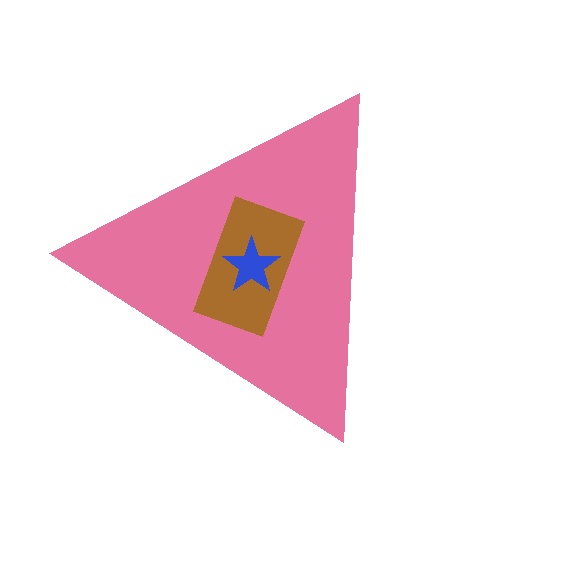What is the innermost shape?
The blue star.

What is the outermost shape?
The pink triangle.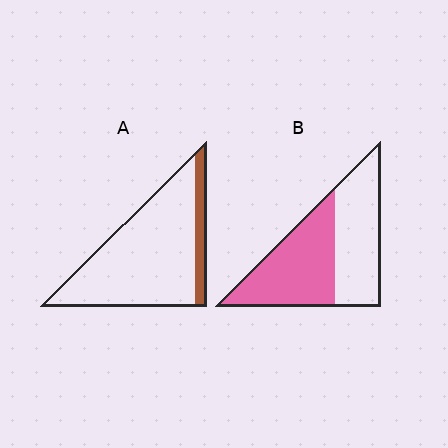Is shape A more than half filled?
No.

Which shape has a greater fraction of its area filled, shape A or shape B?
Shape B.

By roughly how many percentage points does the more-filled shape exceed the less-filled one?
By roughly 40 percentage points (B over A).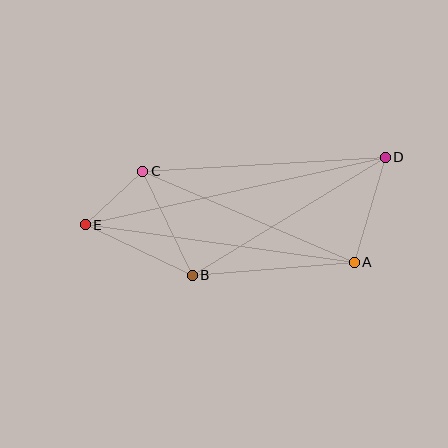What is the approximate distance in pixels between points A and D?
The distance between A and D is approximately 109 pixels.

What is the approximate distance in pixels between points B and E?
The distance between B and E is approximately 118 pixels.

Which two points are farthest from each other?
Points D and E are farthest from each other.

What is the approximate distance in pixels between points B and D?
The distance between B and D is approximately 226 pixels.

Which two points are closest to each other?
Points C and E are closest to each other.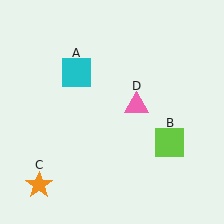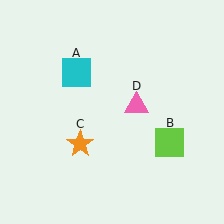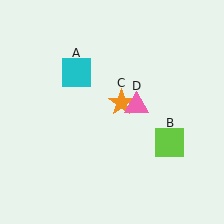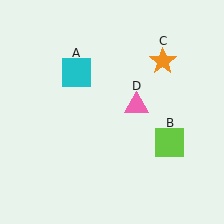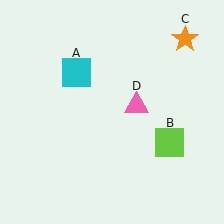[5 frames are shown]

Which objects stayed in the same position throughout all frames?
Cyan square (object A) and lime square (object B) and pink triangle (object D) remained stationary.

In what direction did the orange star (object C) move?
The orange star (object C) moved up and to the right.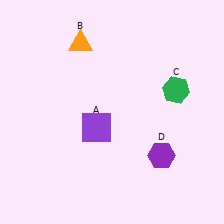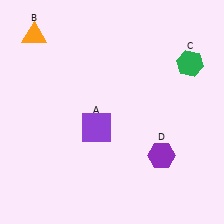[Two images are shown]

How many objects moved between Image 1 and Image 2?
2 objects moved between the two images.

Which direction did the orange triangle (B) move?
The orange triangle (B) moved left.